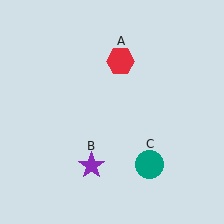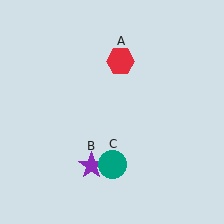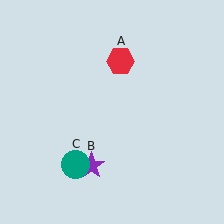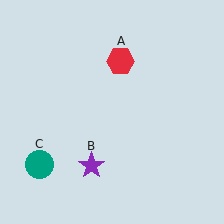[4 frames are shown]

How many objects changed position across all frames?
1 object changed position: teal circle (object C).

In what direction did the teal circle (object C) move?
The teal circle (object C) moved left.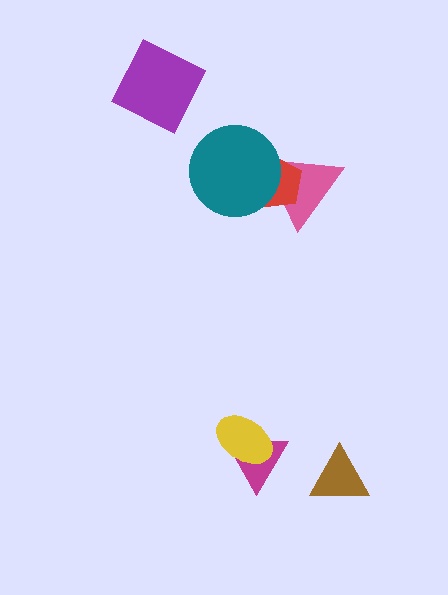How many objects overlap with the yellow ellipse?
1 object overlaps with the yellow ellipse.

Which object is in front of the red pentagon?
The teal circle is in front of the red pentagon.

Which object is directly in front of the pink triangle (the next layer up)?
The red pentagon is directly in front of the pink triangle.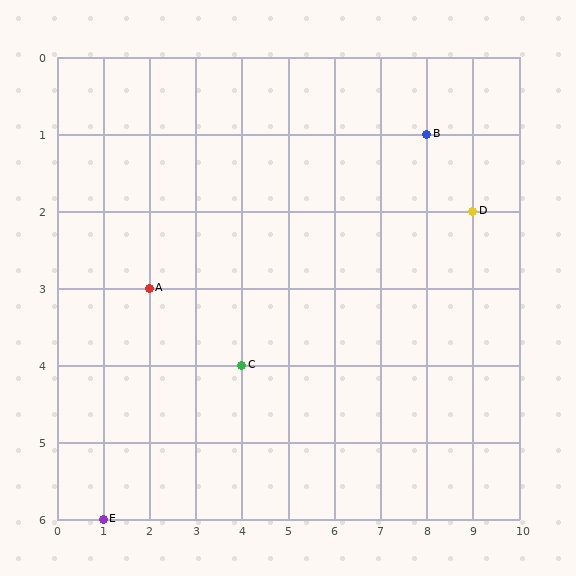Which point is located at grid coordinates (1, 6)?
Point E is at (1, 6).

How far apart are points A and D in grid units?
Points A and D are 7 columns and 1 row apart (about 7.1 grid units diagonally).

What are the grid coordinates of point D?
Point D is at grid coordinates (9, 2).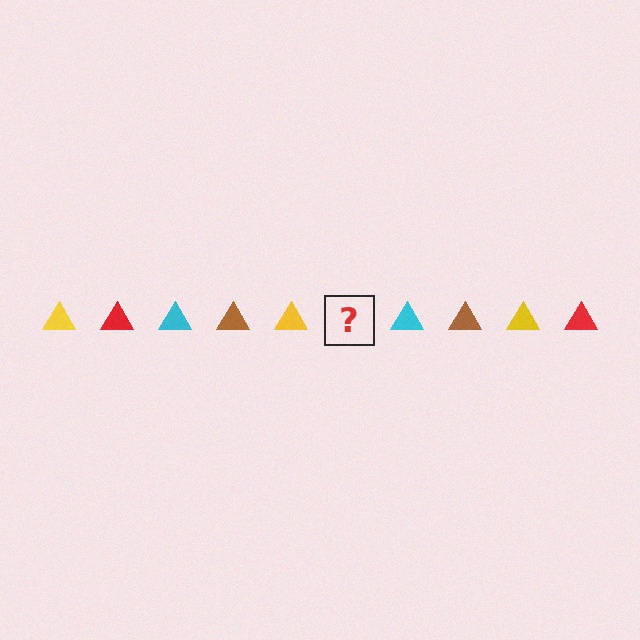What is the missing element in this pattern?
The missing element is a red triangle.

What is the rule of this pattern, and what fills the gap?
The rule is that the pattern cycles through yellow, red, cyan, brown triangles. The gap should be filled with a red triangle.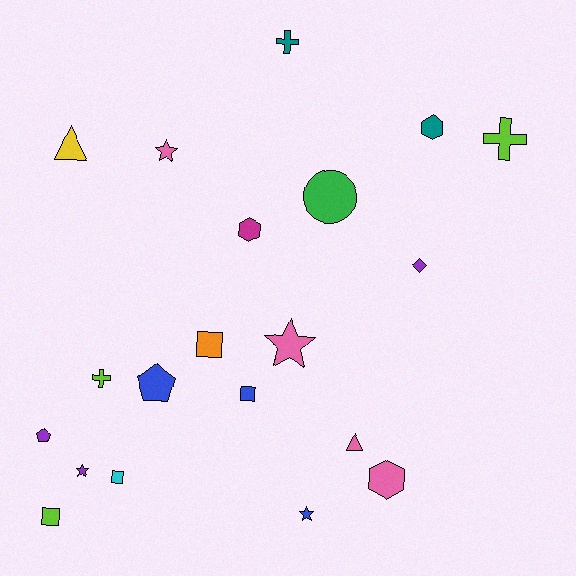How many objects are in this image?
There are 20 objects.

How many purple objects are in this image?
There are 3 purple objects.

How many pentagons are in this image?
There are 2 pentagons.